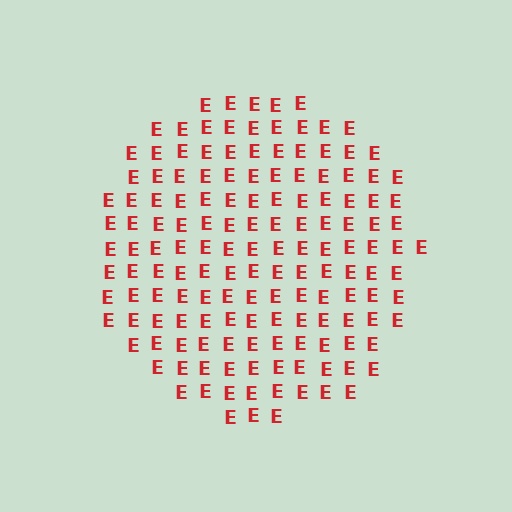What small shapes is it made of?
It is made of small letter E's.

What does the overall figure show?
The overall figure shows a circle.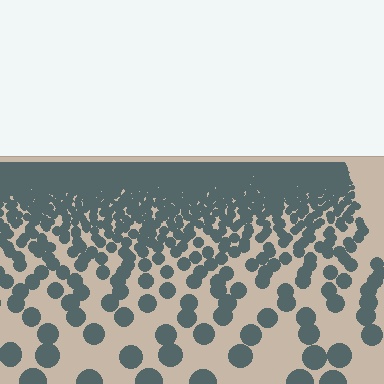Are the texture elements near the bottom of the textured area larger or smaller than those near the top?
Larger. Near the bottom, elements are closer to the viewer and appear at a bigger on-screen size.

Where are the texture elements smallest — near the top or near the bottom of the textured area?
Near the top.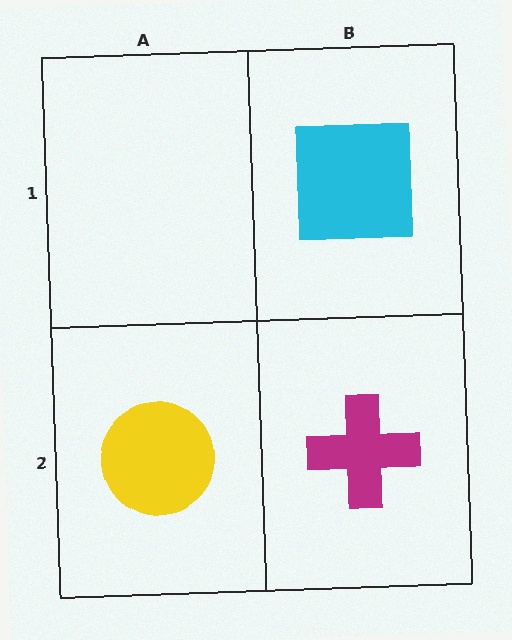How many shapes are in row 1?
1 shape.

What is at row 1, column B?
A cyan square.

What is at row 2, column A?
A yellow circle.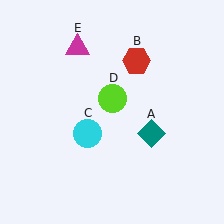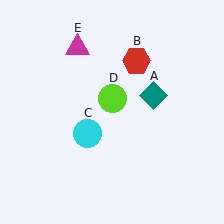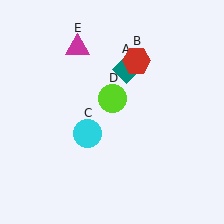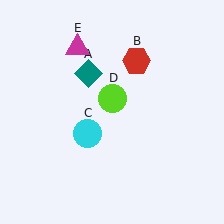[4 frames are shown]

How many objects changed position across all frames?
1 object changed position: teal diamond (object A).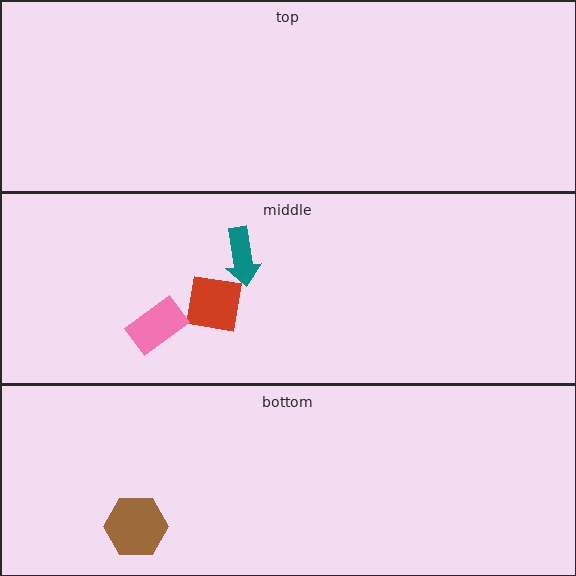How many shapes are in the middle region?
3.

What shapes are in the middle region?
The teal arrow, the red square, the pink rectangle.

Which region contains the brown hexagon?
The bottom region.